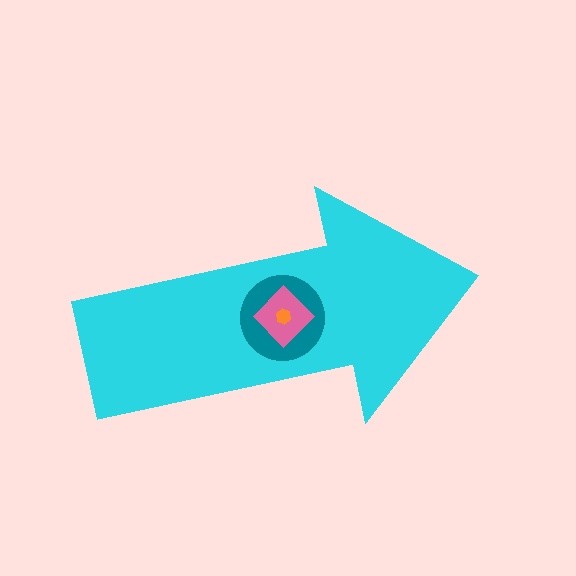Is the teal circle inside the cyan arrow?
Yes.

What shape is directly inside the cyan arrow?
The teal circle.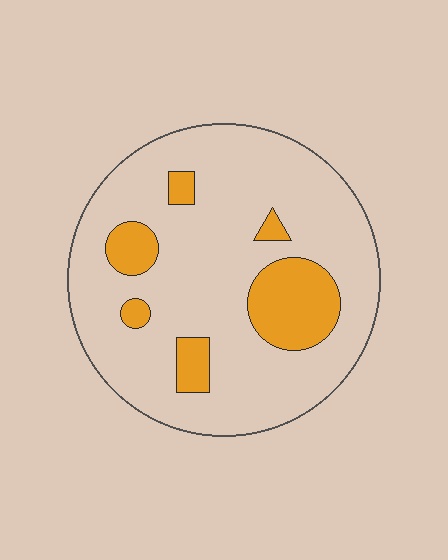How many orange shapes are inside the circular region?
6.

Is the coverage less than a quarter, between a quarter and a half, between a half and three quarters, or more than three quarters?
Less than a quarter.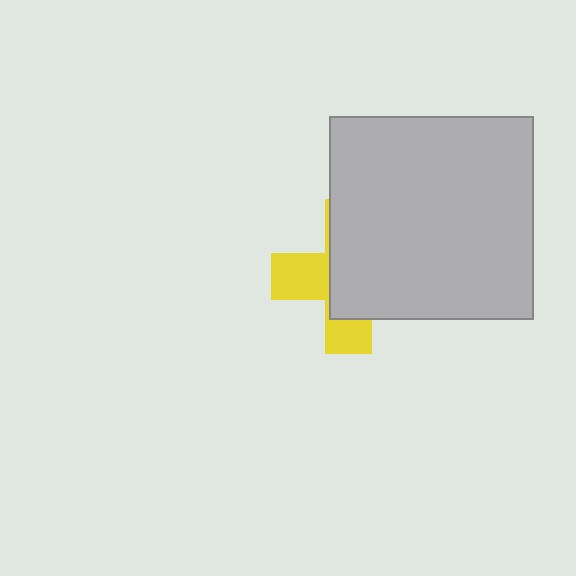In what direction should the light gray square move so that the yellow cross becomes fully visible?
The light gray square should move right. That is the shortest direction to clear the overlap and leave the yellow cross fully visible.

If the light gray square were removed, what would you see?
You would see the complete yellow cross.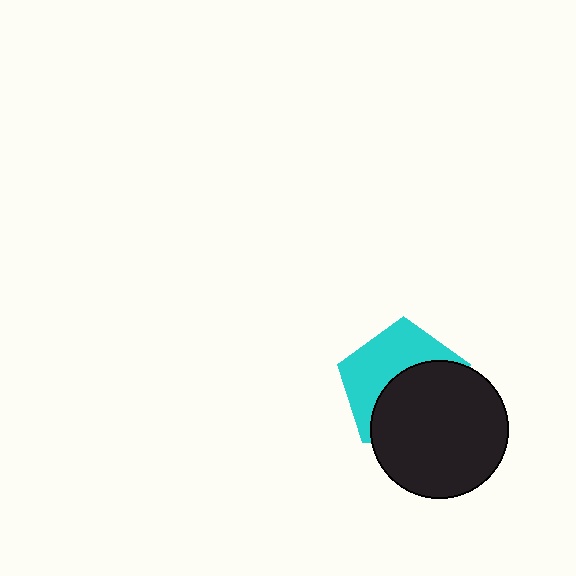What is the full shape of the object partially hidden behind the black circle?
The partially hidden object is a cyan pentagon.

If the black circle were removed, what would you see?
You would see the complete cyan pentagon.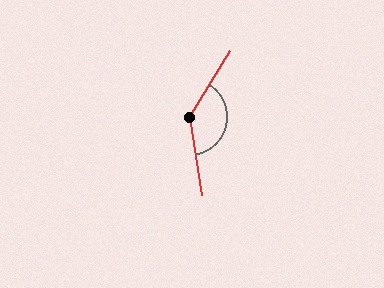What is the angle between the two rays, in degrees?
Approximately 139 degrees.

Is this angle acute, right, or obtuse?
It is obtuse.